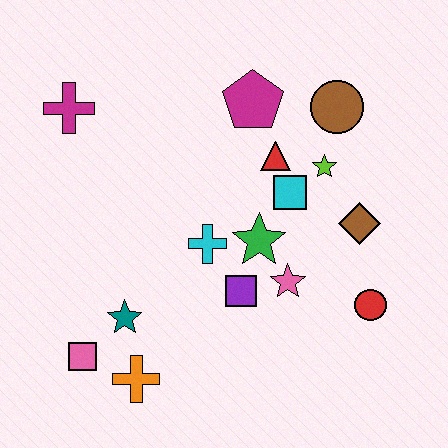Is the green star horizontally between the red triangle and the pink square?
Yes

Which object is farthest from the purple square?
The magenta cross is farthest from the purple square.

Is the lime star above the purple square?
Yes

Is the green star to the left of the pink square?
No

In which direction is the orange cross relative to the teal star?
The orange cross is below the teal star.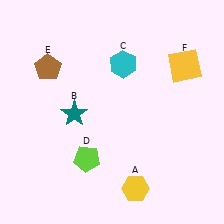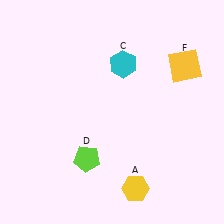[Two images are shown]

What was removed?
The brown pentagon (E), the teal star (B) were removed in Image 2.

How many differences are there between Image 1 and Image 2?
There are 2 differences between the two images.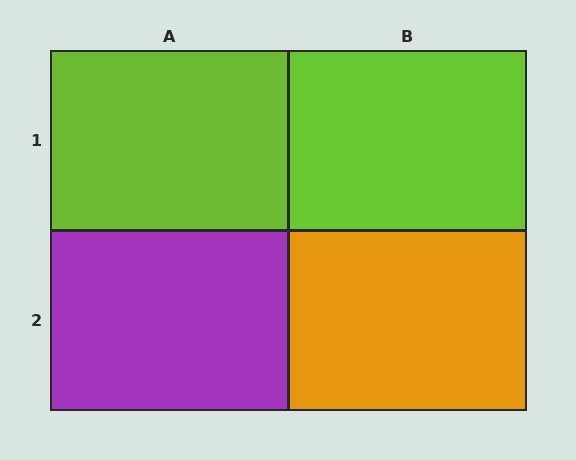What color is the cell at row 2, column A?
Purple.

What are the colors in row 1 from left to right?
Lime, lime.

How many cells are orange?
1 cell is orange.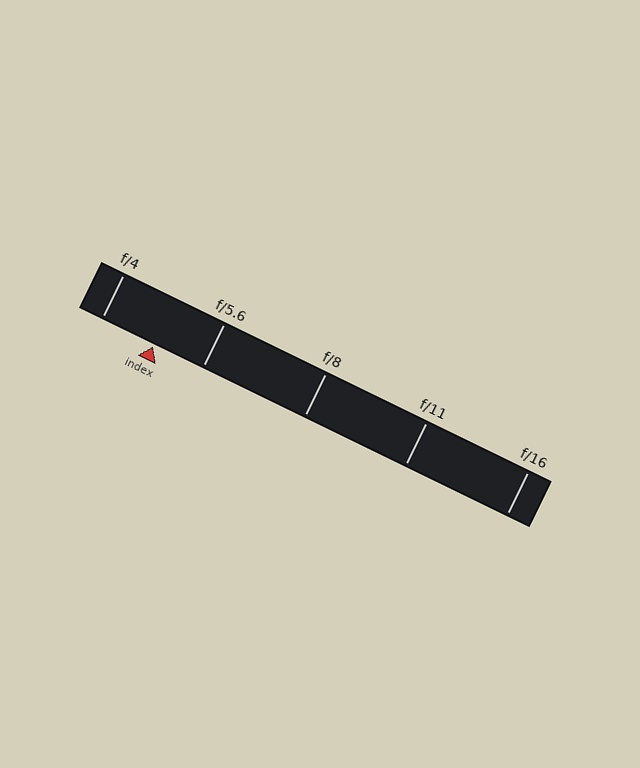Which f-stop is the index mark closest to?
The index mark is closest to f/5.6.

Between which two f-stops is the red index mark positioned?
The index mark is between f/4 and f/5.6.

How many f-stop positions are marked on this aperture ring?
There are 5 f-stop positions marked.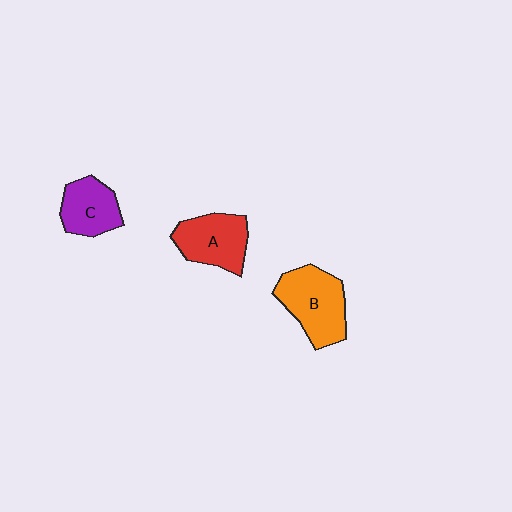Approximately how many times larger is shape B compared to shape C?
Approximately 1.4 times.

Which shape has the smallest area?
Shape C (purple).